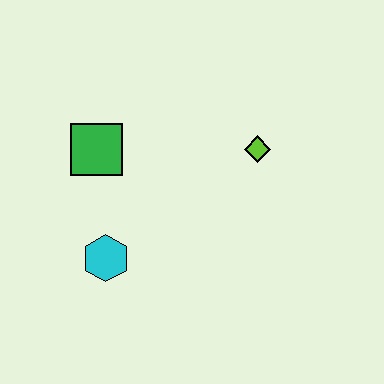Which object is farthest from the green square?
The lime diamond is farthest from the green square.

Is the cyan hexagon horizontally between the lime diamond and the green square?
Yes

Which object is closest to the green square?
The cyan hexagon is closest to the green square.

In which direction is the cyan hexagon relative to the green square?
The cyan hexagon is below the green square.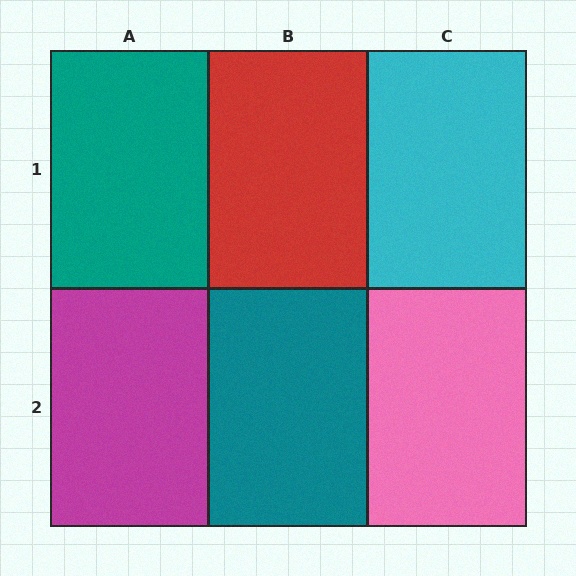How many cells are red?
1 cell is red.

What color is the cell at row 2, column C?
Pink.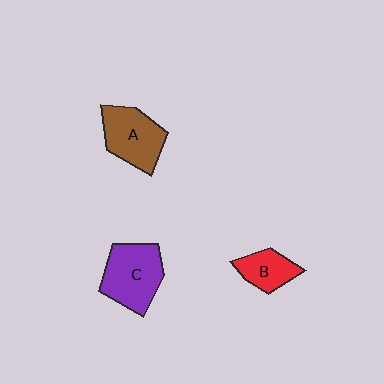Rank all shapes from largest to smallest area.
From largest to smallest: C (purple), A (brown), B (red).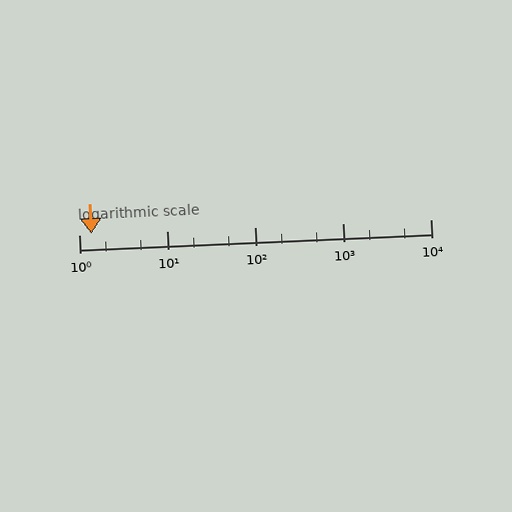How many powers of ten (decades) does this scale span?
The scale spans 4 decades, from 1 to 10000.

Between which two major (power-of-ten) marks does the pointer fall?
The pointer is between 1 and 10.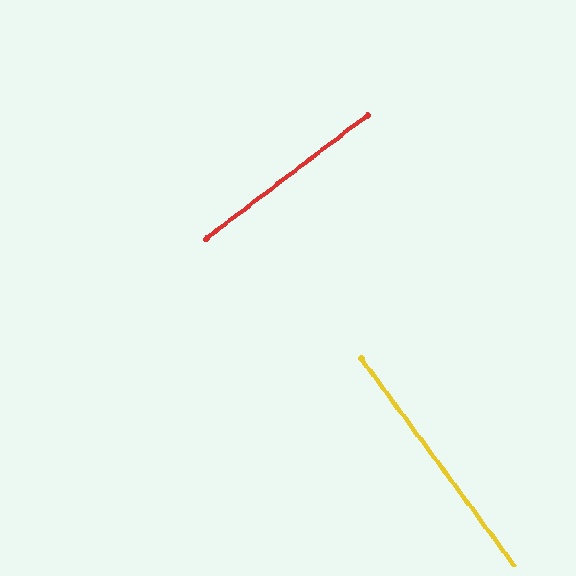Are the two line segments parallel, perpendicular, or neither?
Perpendicular — they meet at approximately 89°.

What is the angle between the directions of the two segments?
Approximately 89 degrees.